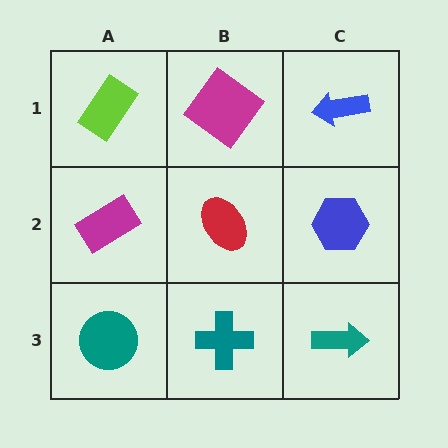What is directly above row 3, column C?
A blue hexagon.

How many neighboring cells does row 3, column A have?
2.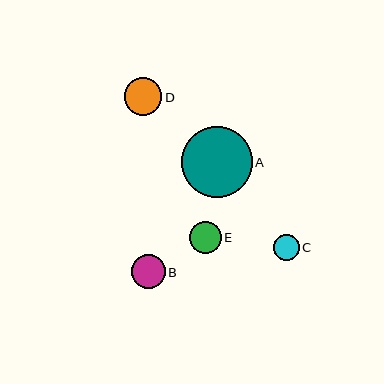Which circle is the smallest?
Circle C is the smallest with a size of approximately 26 pixels.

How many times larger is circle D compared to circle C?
Circle D is approximately 1.4 times the size of circle C.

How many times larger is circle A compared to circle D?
Circle A is approximately 1.9 times the size of circle D.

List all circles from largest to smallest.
From largest to smallest: A, D, B, E, C.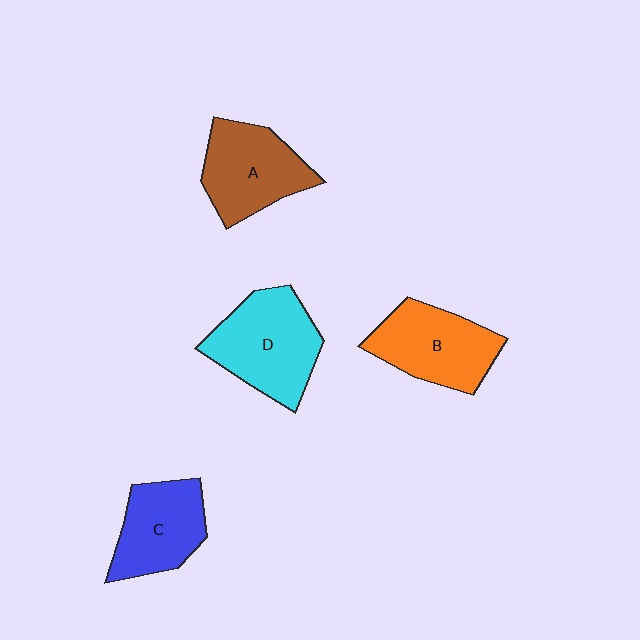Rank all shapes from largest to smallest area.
From largest to smallest: D (cyan), B (orange), A (brown), C (blue).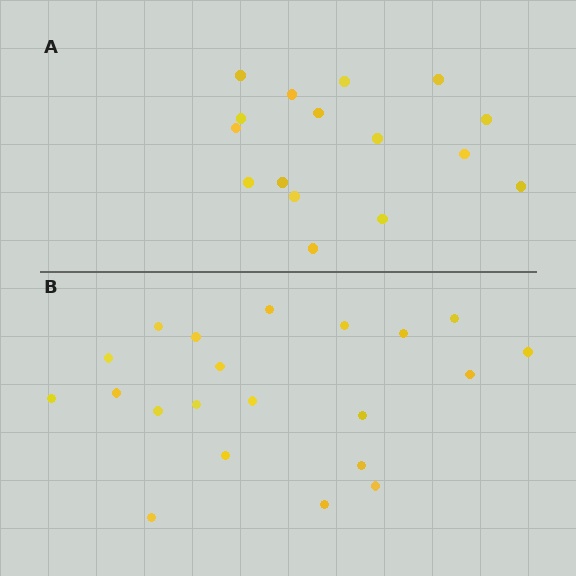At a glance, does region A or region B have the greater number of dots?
Region B (the bottom region) has more dots.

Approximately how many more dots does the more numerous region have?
Region B has about 5 more dots than region A.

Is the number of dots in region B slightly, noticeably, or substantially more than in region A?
Region B has noticeably more, but not dramatically so. The ratio is roughly 1.3 to 1.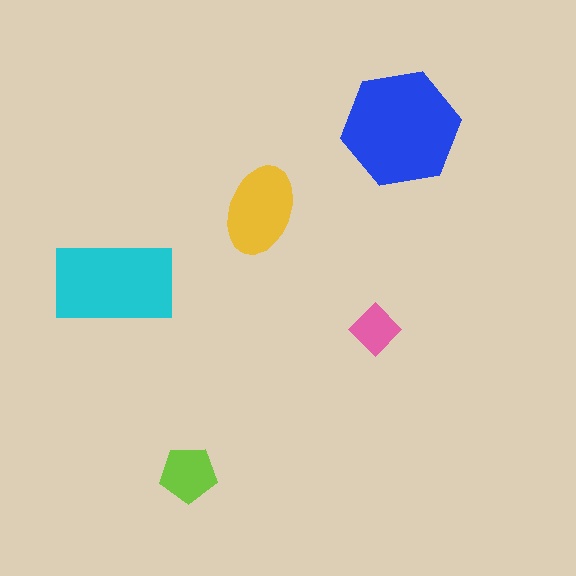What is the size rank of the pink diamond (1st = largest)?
5th.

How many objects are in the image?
There are 5 objects in the image.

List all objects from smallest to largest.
The pink diamond, the lime pentagon, the yellow ellipse, the cyan rectangle, the blue hexagon.